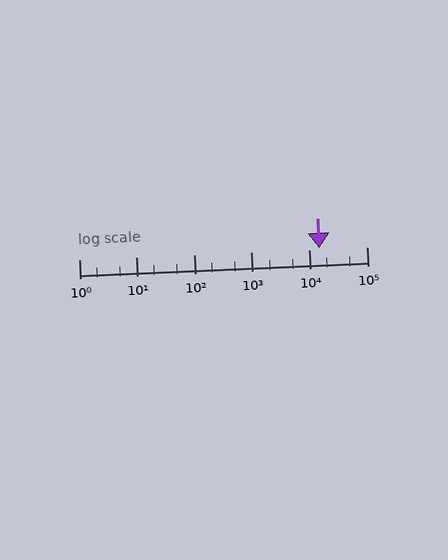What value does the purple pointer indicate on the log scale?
The pointer indicates approximately 15000.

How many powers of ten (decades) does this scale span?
The scale spans 5 decades, from 1 to 100000.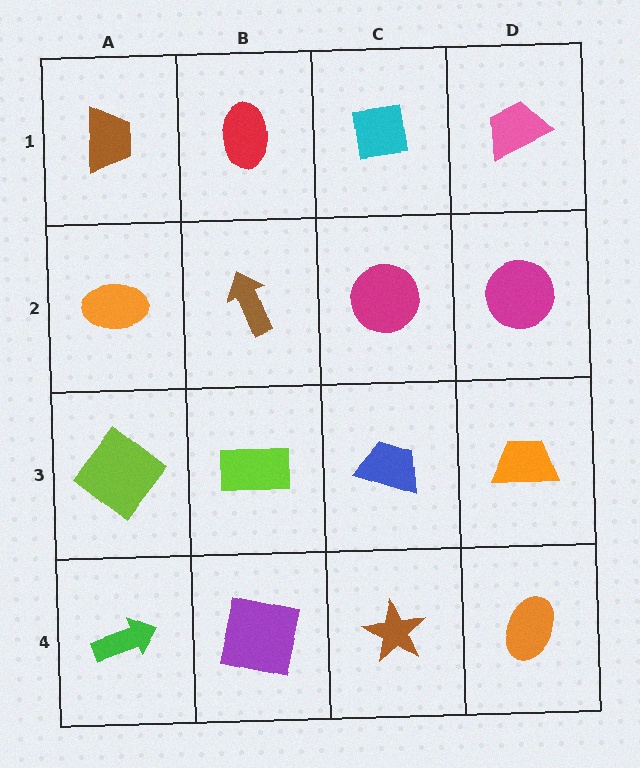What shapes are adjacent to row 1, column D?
A magenta circle (row 2, column D), a cyan square (row 1, column C).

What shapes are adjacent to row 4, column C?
A blue trapezoid (row 3, column C), a purple square (row 4, column B), an orange ellipse (row 4, column D).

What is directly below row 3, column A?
A green arrow.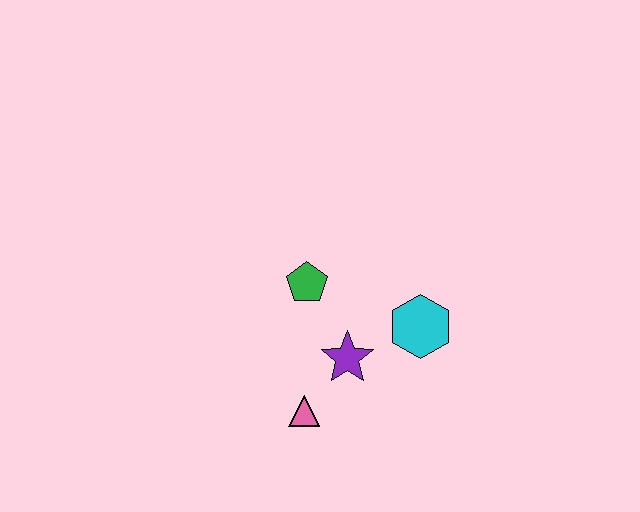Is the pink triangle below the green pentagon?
Yes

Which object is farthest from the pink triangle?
The cyan hexagon is farthest from the pink triangle.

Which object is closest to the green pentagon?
The purple star is closest to the green pentagon.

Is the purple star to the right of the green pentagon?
Yes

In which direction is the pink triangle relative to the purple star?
The pink triangle is below the purple star.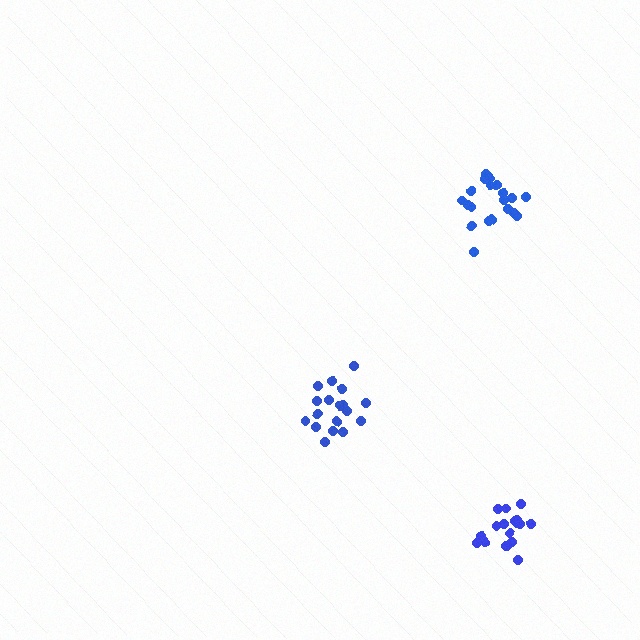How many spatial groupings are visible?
There are 3 spatial groupings.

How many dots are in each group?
Group 1: 19 dots, Group 2: 20 dots, Group 3: 18 dots (57 total).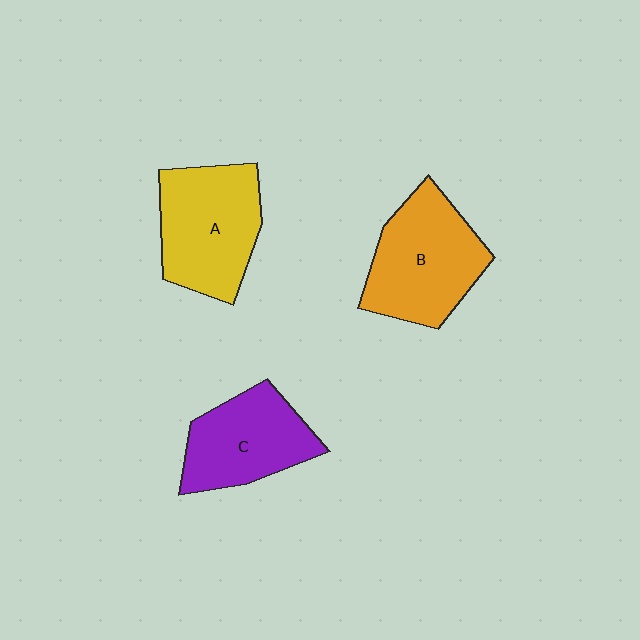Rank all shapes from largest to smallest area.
From largest to smallest: B (orange), A (yellow), C (purple).